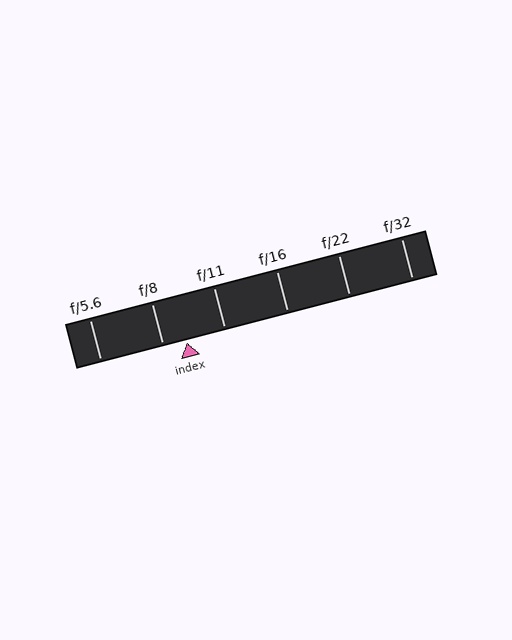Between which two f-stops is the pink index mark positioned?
The index mark is between f/8 and f/11.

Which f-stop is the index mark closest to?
The index mark is closest to f/8.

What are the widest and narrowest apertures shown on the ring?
The widest aperture shown is f/5.6 and the narrowest is f/32.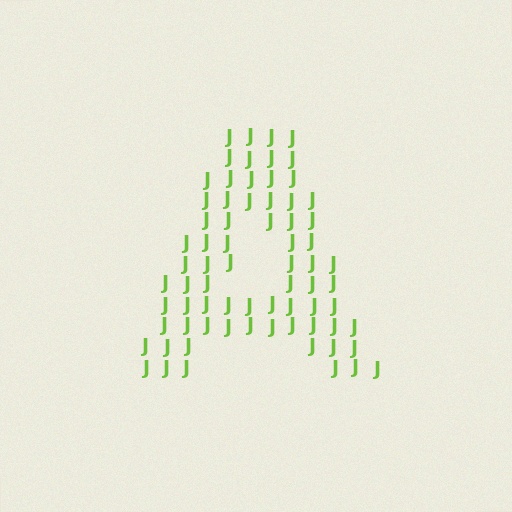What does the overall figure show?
The overall figure shows the letter A.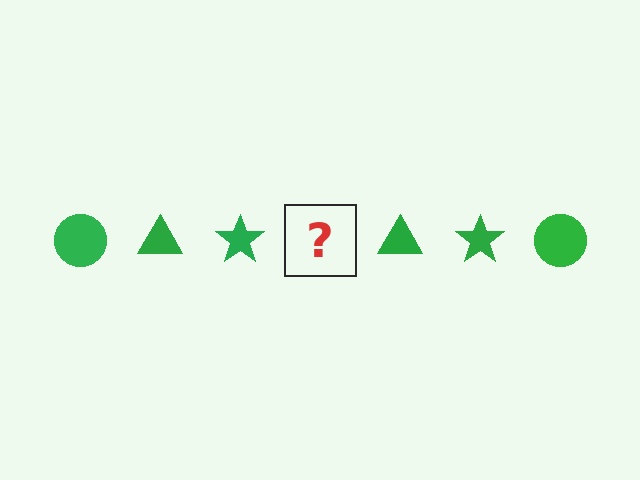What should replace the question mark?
The question mark should be replaced with a green circle.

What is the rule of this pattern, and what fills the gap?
The rule is that the pattern cycles through circle, triangle, star shapes in green. The gap should be filled with a green circle.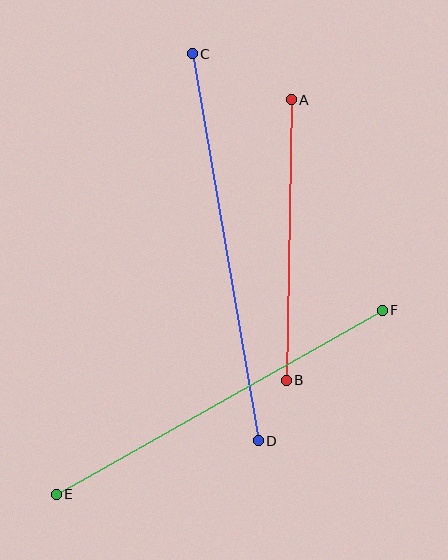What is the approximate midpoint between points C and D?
The midpoint is at approximately (225, 247) pixels.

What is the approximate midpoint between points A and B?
The midpoint is at approximately (289, 240) pixels.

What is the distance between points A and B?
The distance is approximately 281 pixels.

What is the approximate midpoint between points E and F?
The midpoint is at approximately (219, 402) pixels.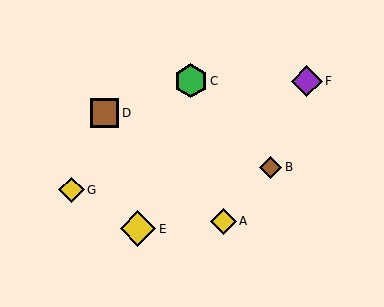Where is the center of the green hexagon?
The center of the green hexagon is at (191, 81).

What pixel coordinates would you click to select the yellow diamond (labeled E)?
Click at (138, 229) to select the yellow diamond E.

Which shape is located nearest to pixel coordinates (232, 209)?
The yellow diamond (labeled A) at (223, 221) is nearest to that location.